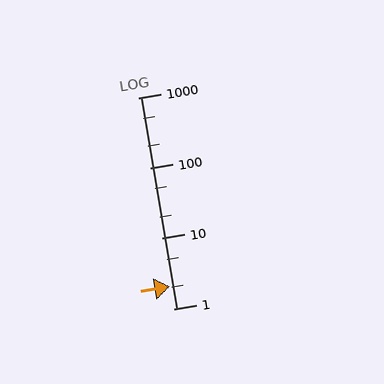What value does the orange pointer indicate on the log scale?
The pointer indicates approximately 2.1.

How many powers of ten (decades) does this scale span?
The scale spans 3 decades, from 1 to 1000.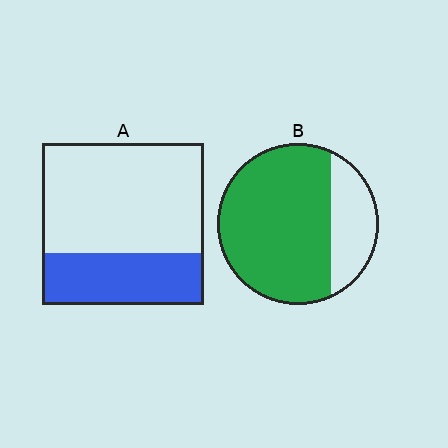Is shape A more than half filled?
No.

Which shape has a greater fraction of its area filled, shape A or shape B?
Shape B.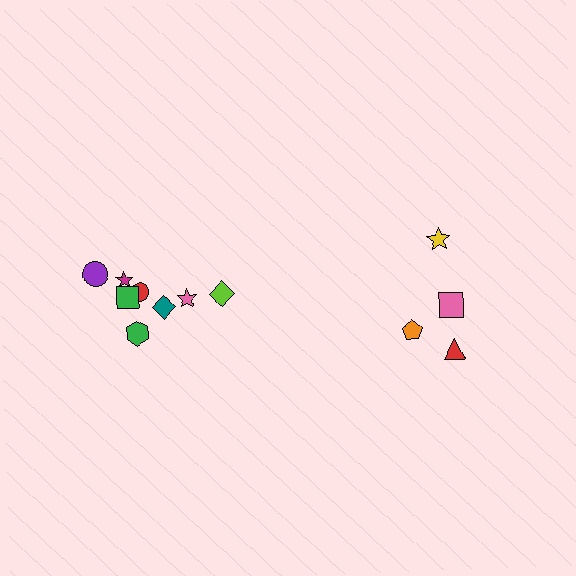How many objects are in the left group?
There are 8 objects.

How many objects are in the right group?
There are 4 objects.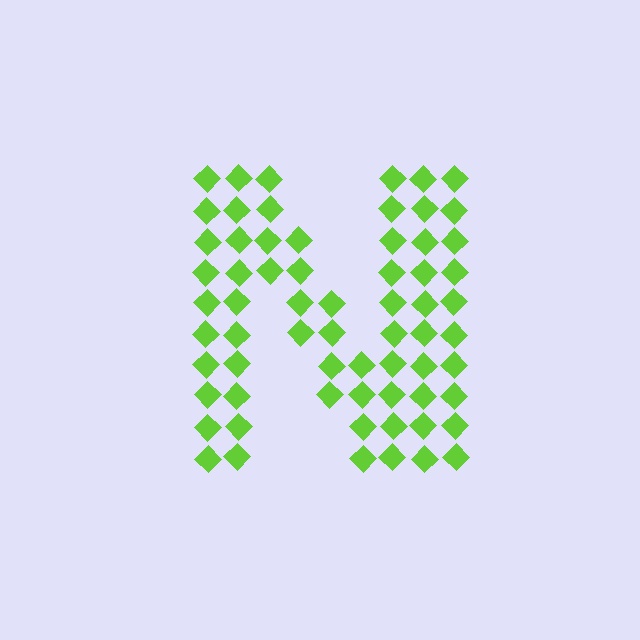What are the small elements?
The small elements are diamonds.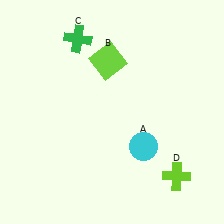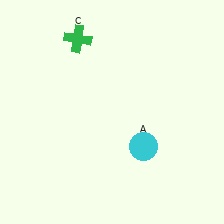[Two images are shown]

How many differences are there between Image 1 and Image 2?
There are 2 differences between the two images.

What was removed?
The lime cross (D), the lime square (B) were removed in Image 2.